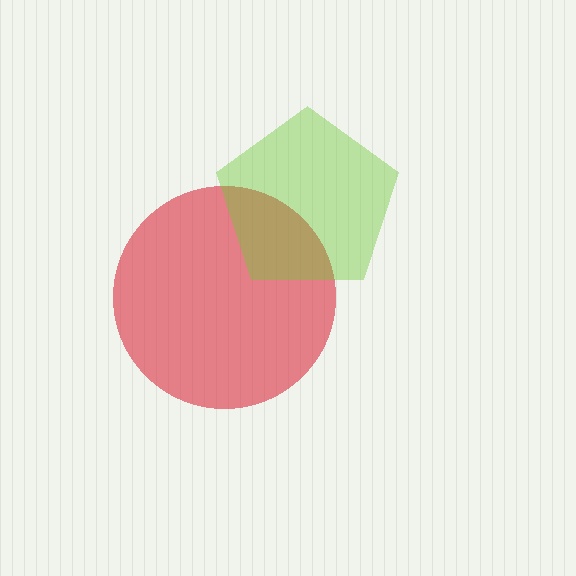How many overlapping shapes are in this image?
There are 2 overlapping shapes in the image.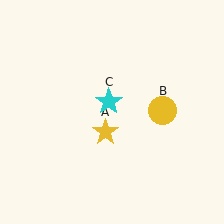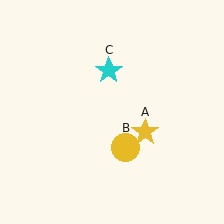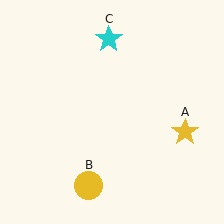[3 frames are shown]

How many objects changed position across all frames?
3 objects changed position: yellow star (object A), yellow circle (object B), cyan star (object C).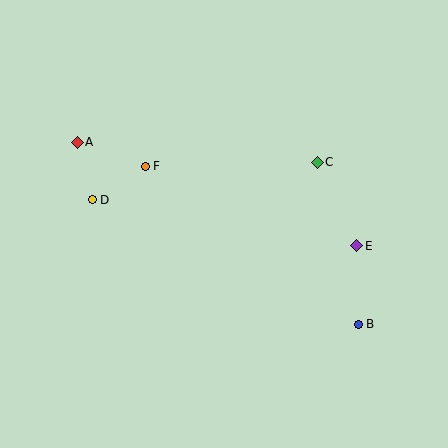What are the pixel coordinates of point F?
Point F is at (145, 166).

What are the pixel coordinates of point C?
Point C is at (317, 162).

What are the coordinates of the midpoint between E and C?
The midpoint between E and C is at (337, 204).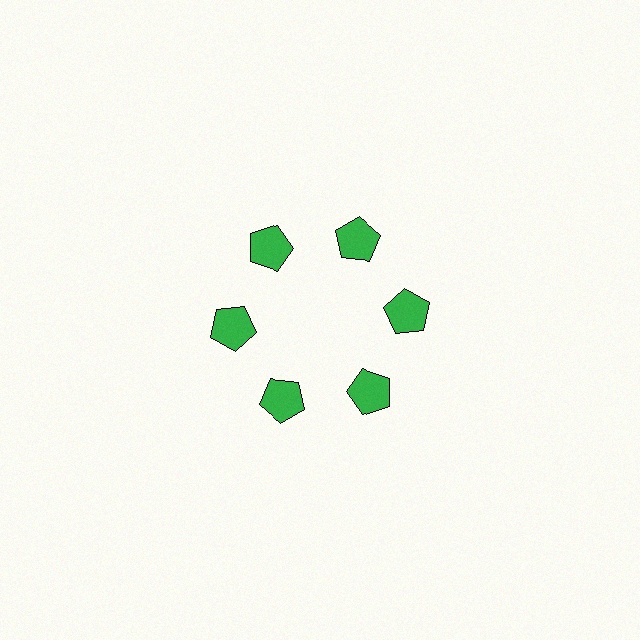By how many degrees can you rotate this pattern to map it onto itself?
The pattern maps onto itself every 60 degrees of rotation.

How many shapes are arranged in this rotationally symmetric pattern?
There are 6 shapes, arranged in 6 groups of 1.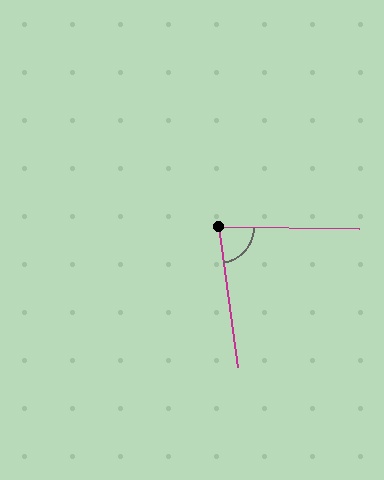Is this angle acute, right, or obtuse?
It is acute.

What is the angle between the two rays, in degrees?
Approximately 81 degrees.